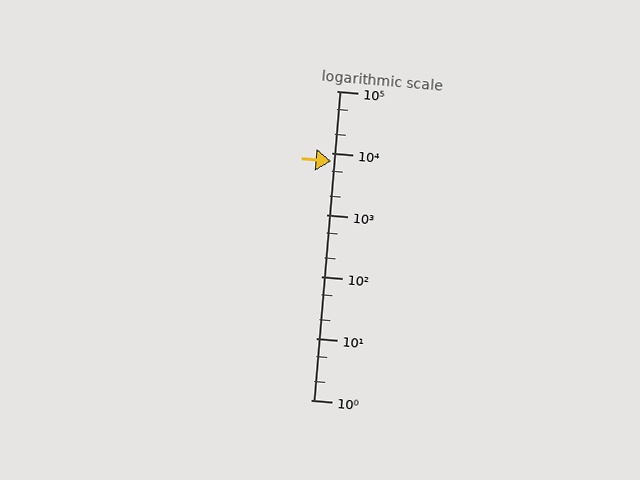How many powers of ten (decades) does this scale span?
The scale spans 5 decades, from 1 to 100000.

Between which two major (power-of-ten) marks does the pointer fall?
The pointer is between 1000 and 10000.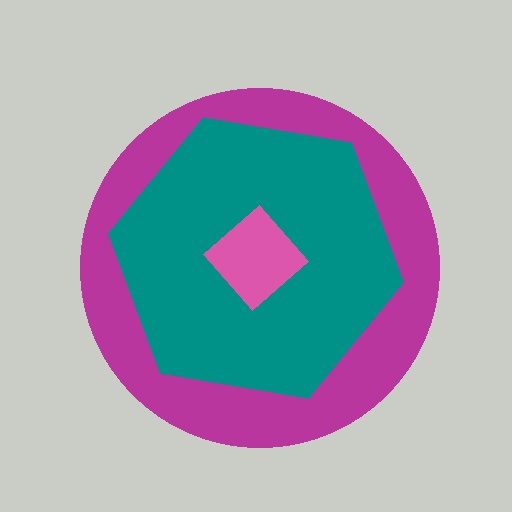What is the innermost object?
The pink diamond.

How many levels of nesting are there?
3.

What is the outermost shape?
The magenta circle.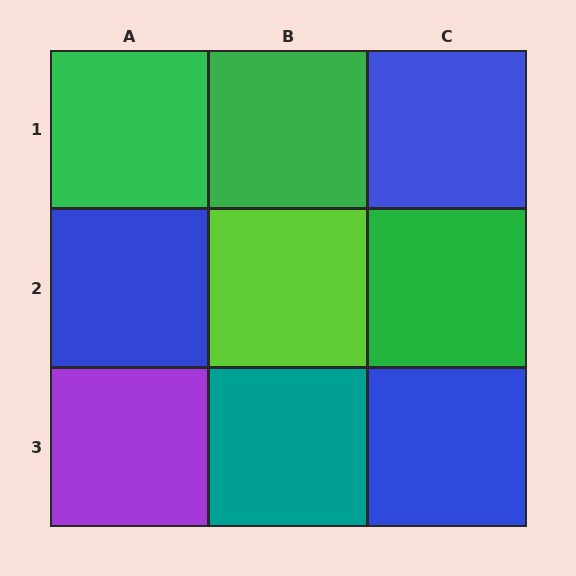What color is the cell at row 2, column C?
Green.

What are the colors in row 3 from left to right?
Purple, teal, blue.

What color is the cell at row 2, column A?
Blue.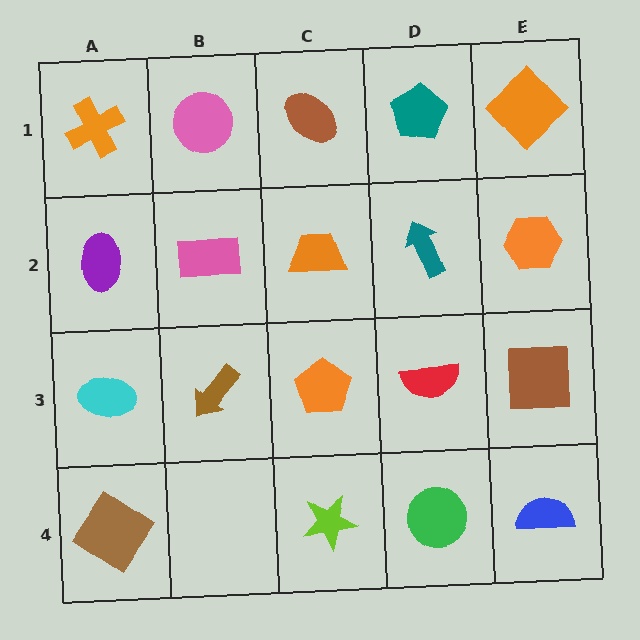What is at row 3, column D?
A red semicircle.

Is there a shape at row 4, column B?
No, that cell is empty.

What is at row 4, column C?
A lime star.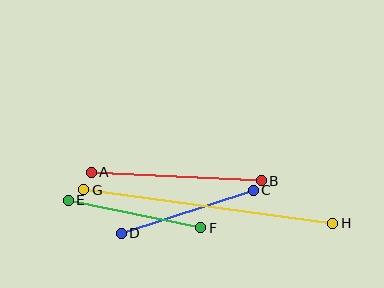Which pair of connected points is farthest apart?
Points G and H are farthest apart.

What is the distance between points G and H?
The distance is approximately 251 pixels.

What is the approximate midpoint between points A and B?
The midpoint is at approximately (176, 177) pixels.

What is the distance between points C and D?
The distance is approximately 139 pixels.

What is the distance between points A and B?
The distance is approximately 170 pixels.